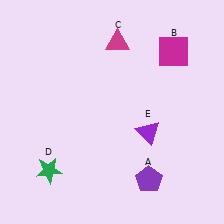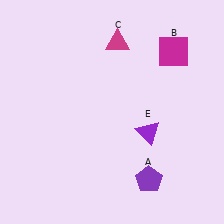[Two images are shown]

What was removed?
The green star (D) was removed in Image 2.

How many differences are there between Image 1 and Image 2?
There is 1 difference between the two images.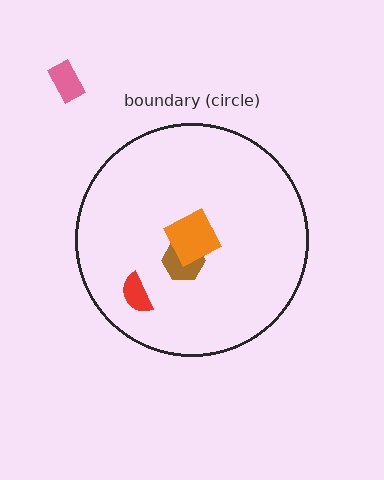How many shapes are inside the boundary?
3 inside, 1 outside.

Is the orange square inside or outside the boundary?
Inside.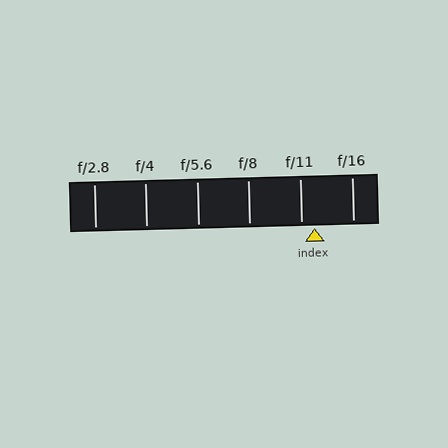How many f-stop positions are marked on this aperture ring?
There are 6 f-stop positions marked.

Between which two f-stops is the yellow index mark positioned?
The index mark is between f/11 and f/16.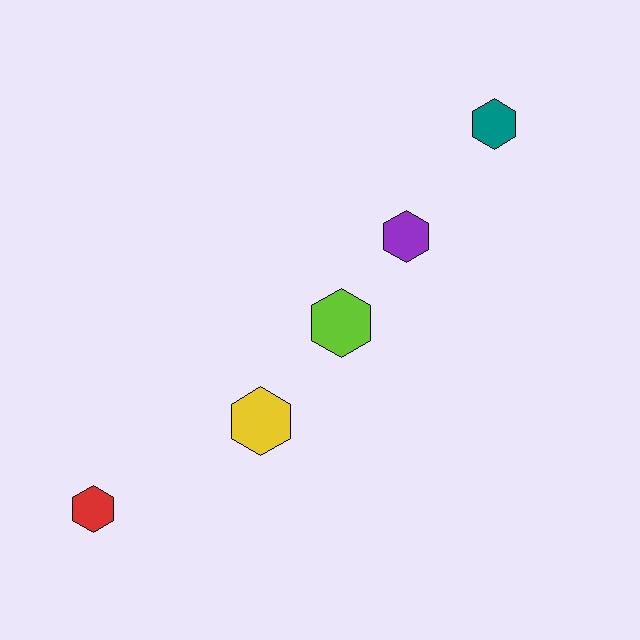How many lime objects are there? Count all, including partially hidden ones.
There is 1 lime object.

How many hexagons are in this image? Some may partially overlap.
There are 5 hexagons.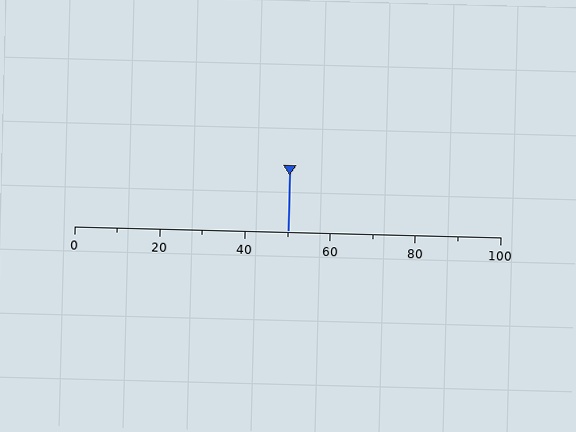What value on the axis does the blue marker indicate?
The marker indicates approximately 50.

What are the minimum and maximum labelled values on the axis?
The axis runs from 0 to 100.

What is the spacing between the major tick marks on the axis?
The major ticks are spaced 20 apart.